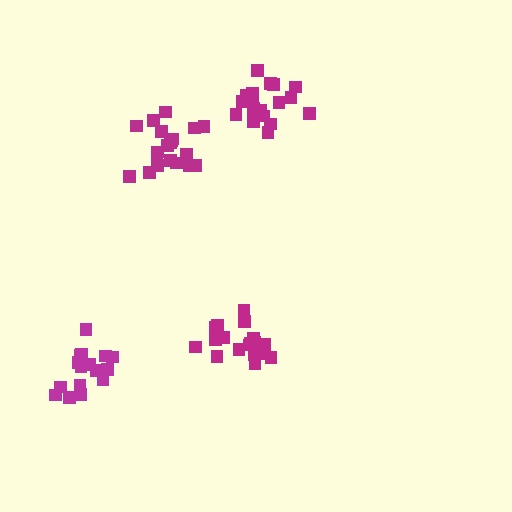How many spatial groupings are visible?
There are 4 spatial groupings.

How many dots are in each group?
Group 1: 21 dots, Group 2: 21 dots, Group 3: 17 dots, Group 4: 19 dots (78 total).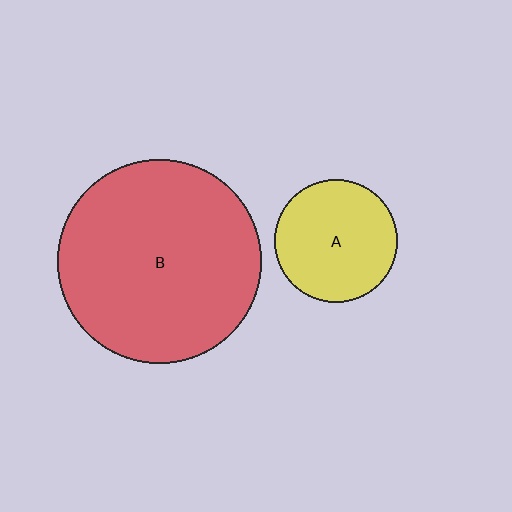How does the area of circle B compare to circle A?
Approximately 2.7 times.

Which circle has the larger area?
Circle B (red).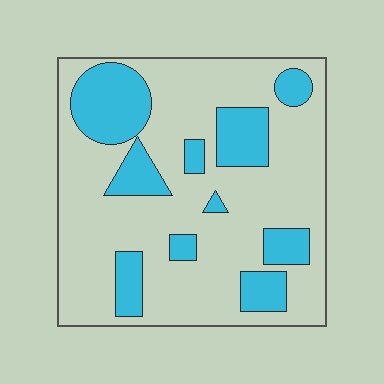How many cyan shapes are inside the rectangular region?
10.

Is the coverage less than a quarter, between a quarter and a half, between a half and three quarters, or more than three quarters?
Between a quarter and a half.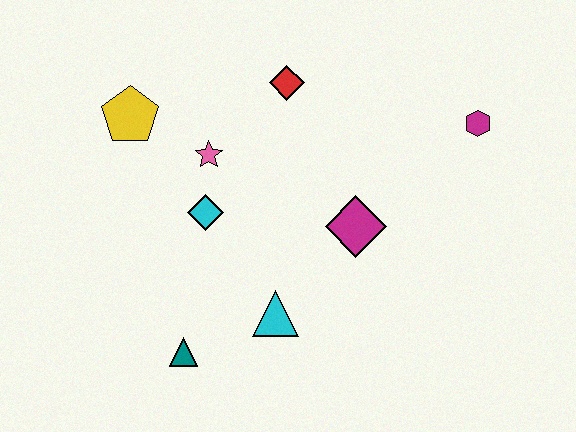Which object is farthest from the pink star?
The magenta hexagon is farthest from the pink star.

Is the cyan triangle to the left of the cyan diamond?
No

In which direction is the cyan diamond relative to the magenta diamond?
The cyan diamond is to the left of the magenta diamond.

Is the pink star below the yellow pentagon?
Yes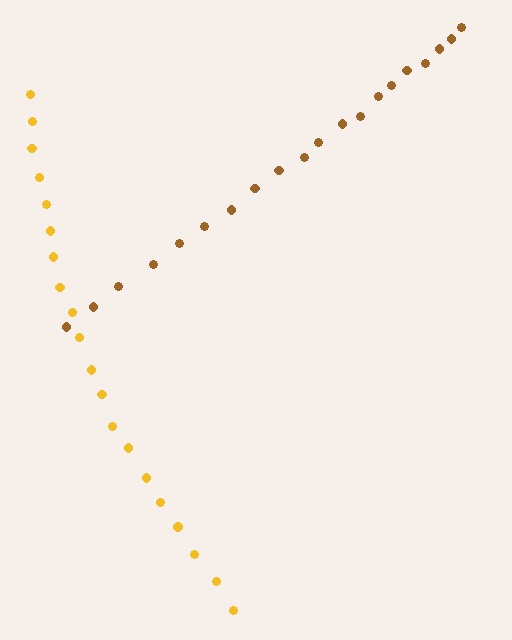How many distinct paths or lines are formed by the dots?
There are 2 distinct paths.